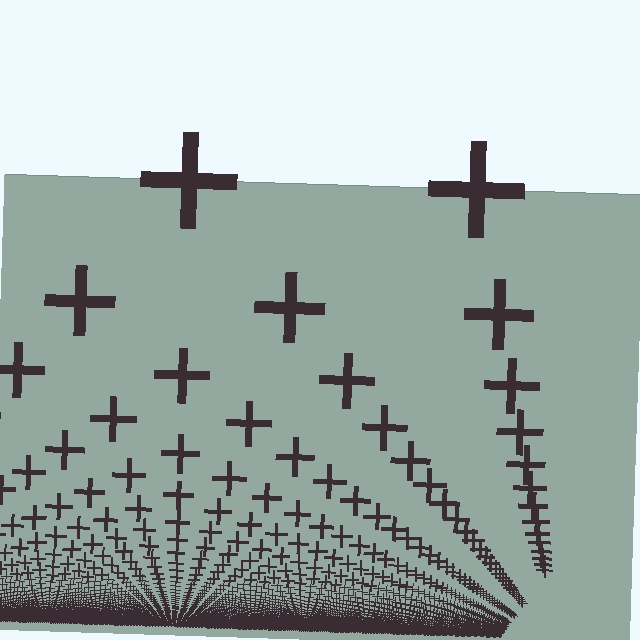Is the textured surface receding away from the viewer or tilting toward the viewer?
The surface appears to tilt toward the viewer. Texture elements get larger and sparser toward the top.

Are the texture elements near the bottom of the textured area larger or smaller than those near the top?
Smaller. The gradient is inverted — elements near the bottom are smaller and denser.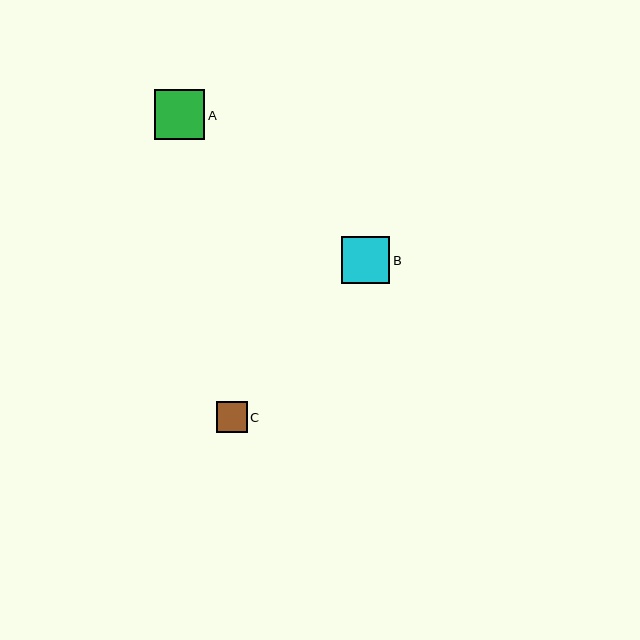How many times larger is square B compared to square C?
Square B is approximately 1.5 times the size of square C.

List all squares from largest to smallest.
From largest to smallest: A, B, C.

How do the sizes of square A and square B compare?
Square A and square B are approximately the same size.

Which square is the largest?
Square A is the largest with a size of approximately 50 pixels.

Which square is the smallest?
Square C is the smallest with a size of approximately 31 pixels.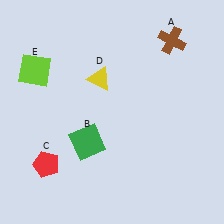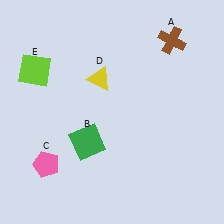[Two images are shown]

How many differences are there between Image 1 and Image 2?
There is 1 difference between the two images.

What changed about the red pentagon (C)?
In Image 1, C is red. In Image 2, it changed to pink.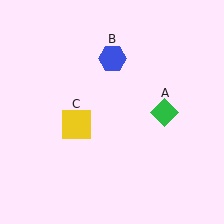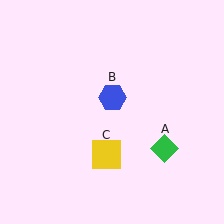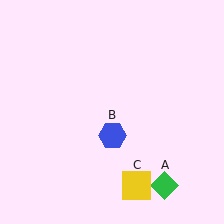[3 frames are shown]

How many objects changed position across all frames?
3 objects changed position: green diamond (object A), blue hexagon (object B), yellow square (object C).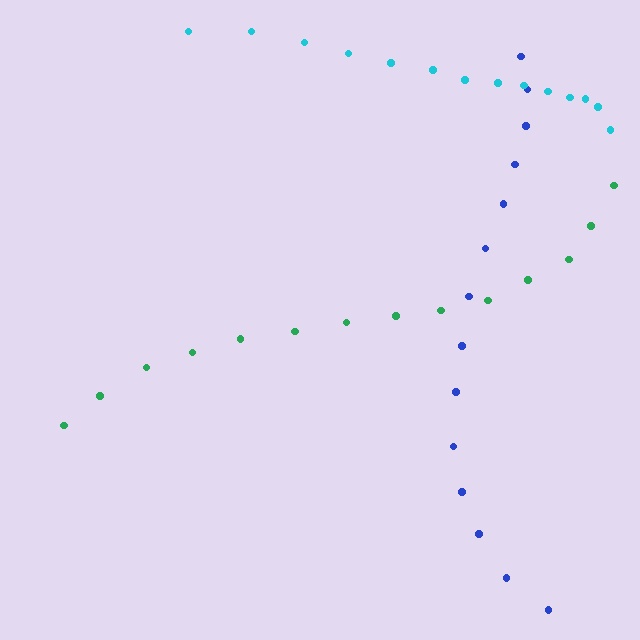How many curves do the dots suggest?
There are 3 distinct paths.